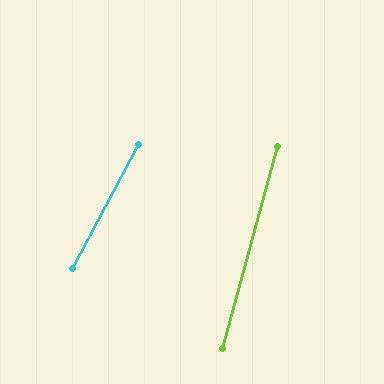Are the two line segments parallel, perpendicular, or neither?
Neither parallel nor perpendicular — they differ by about 13°.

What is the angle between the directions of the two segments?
Approximately 13 degrees.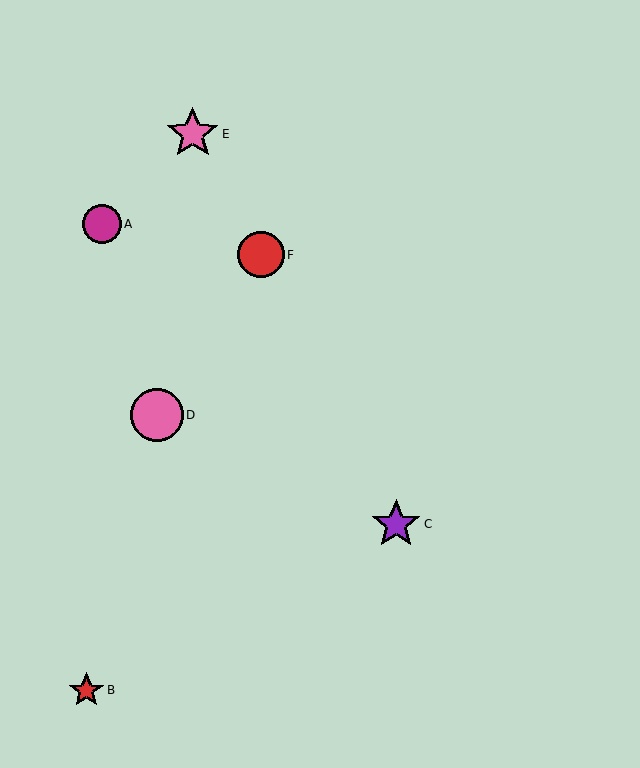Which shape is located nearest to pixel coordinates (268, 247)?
The red circle (labeled F) at (261, 255) is nearest to that location.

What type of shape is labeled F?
Shape F is a red circle.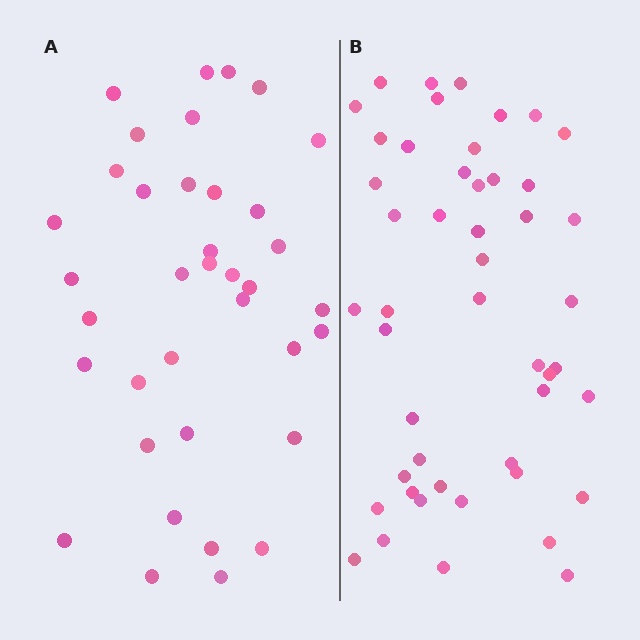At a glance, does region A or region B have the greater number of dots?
Region B (the right region) has more dots.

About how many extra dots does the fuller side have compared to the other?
Region B has roughly 12 or so more dots than region A.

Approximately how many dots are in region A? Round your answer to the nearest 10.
About 40 dots. (The exact count is 37, which rounds to 40.)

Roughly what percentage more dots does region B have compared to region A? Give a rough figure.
About 30% more.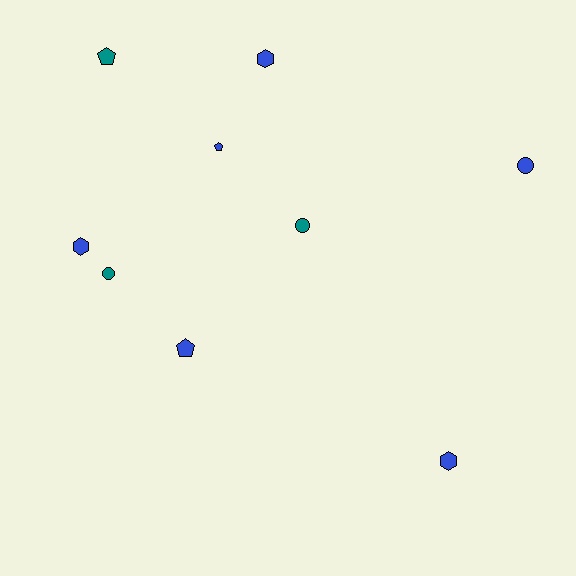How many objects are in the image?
There are 9 objects.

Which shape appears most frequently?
Pentagon, with 3 objects.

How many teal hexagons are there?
There are no teal hexagons.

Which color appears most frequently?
Blue, with 6 objects.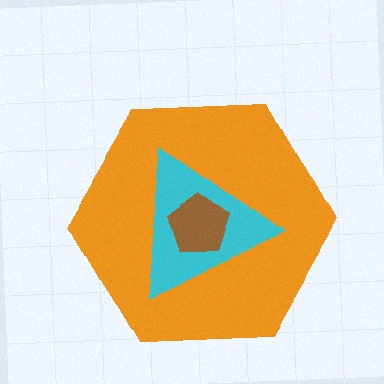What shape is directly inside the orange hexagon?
The cyan triangle.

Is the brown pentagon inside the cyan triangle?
Yes.